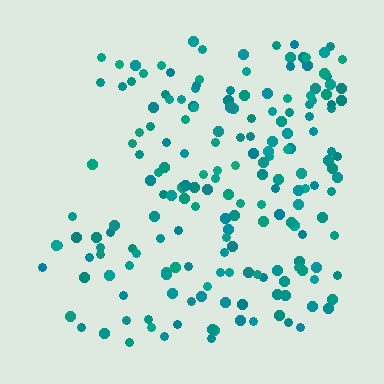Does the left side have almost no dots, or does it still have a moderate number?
Still a moderate number, just noticeably fewer than the right.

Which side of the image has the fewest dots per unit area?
The left.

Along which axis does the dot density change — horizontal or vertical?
Horizontal.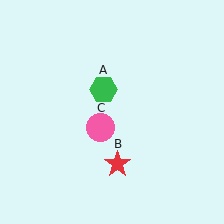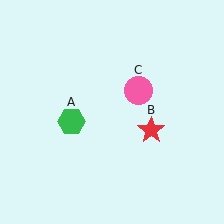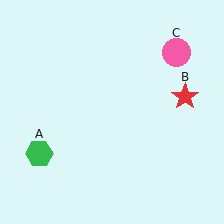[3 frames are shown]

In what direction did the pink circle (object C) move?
The pink circle (object C) moved up and to the right.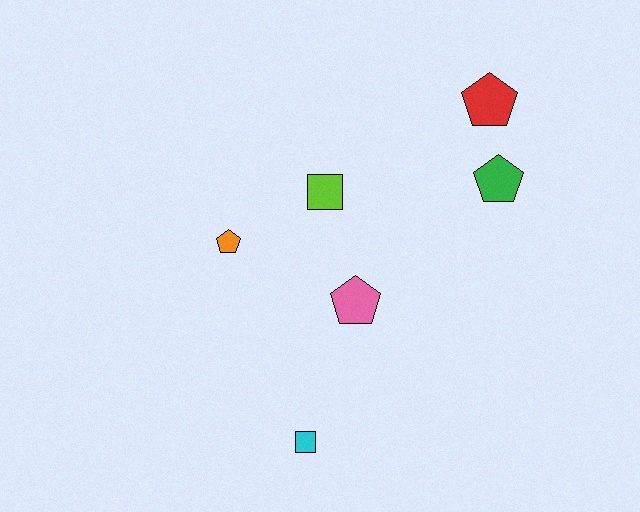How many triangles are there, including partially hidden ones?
There are no triangles.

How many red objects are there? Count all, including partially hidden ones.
There is 1 red object.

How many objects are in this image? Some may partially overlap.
There are 6 objects.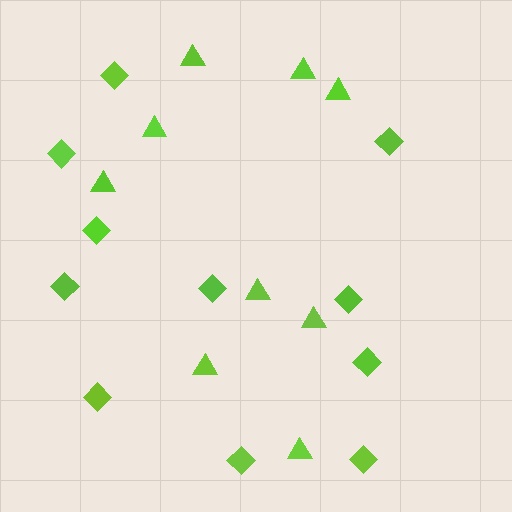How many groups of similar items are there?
There are 2 groups: one group of triangles (9) and one group of diamonds (11).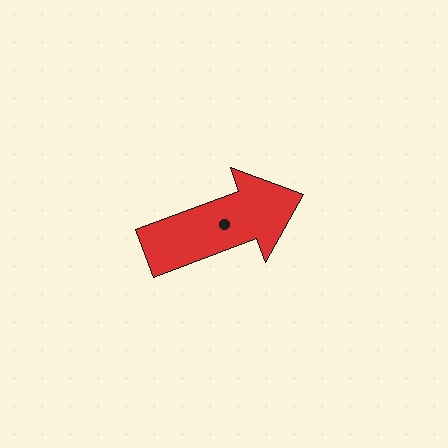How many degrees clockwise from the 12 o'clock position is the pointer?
Approximately 70 degrees.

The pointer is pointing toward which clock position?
Roughly 2 o'clock.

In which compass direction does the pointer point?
East.